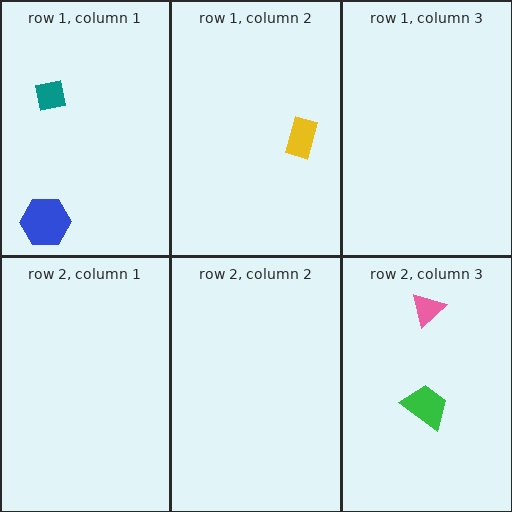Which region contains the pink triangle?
The row 2, column 3 region.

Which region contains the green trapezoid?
The row 2, column 3 region.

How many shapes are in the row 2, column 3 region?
2.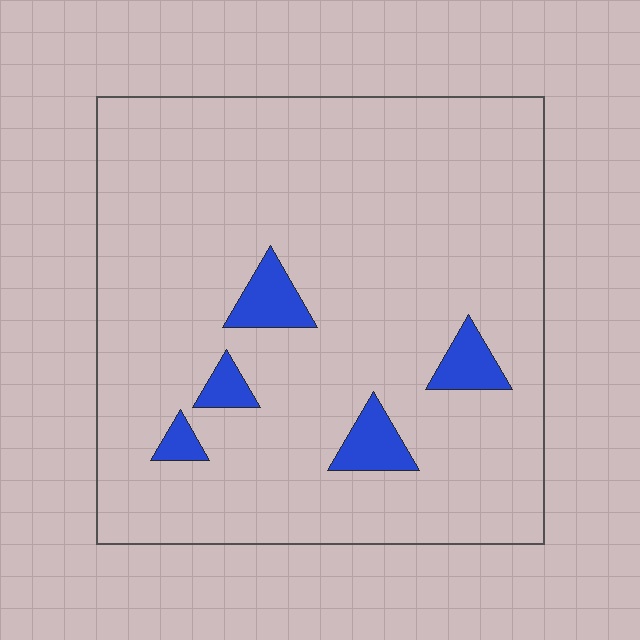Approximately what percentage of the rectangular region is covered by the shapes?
Approximately 5%.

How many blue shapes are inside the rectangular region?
5.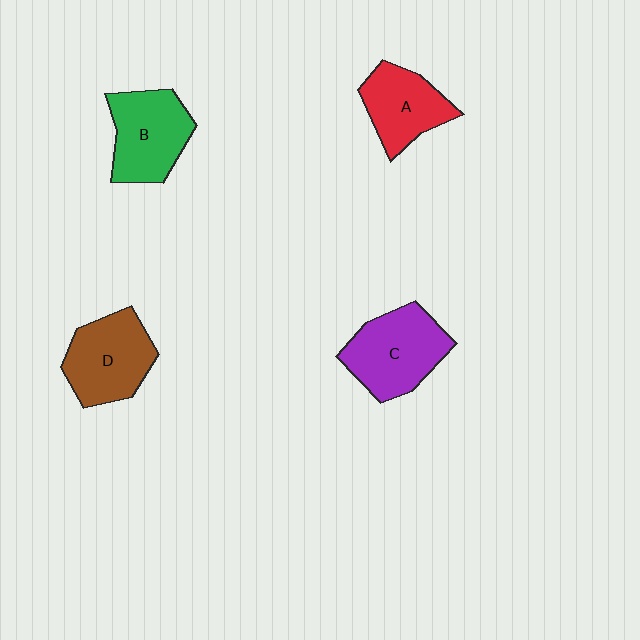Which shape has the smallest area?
Shape A (red).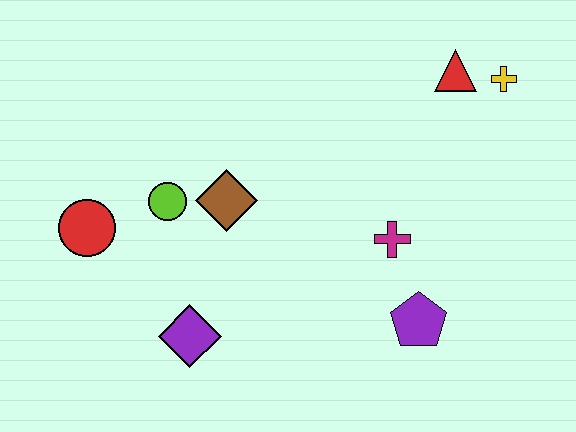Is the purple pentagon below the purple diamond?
No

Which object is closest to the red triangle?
The yellow cross is closest to the red triangle.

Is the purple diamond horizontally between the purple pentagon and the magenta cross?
No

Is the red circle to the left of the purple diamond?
Yes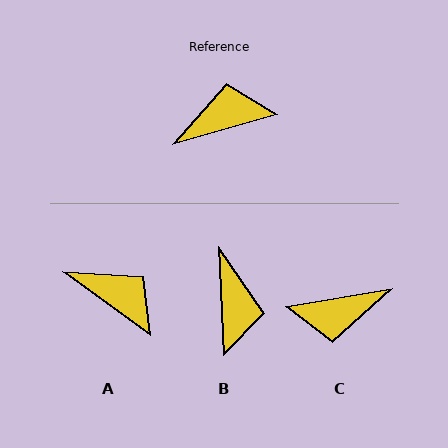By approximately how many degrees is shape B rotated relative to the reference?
Approximately 103 degrees clockwise.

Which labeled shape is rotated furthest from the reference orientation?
C, about 174 degrees away.